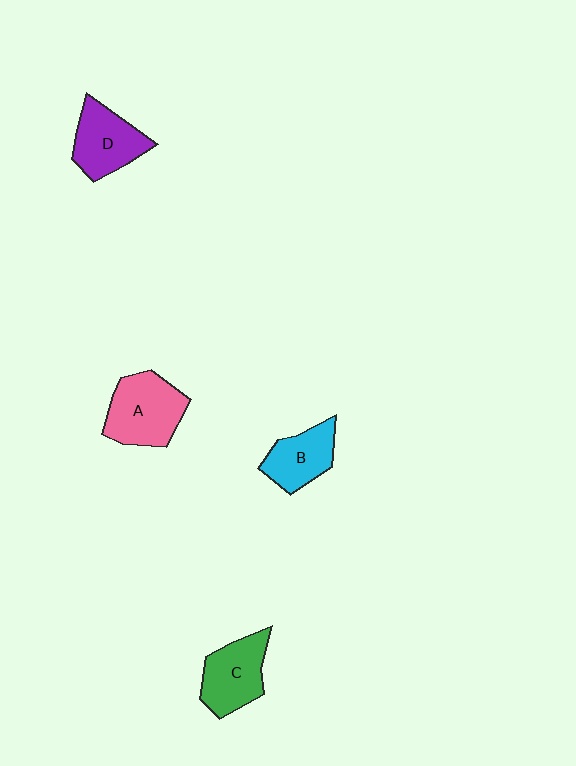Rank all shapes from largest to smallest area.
From largest to smallest: A (pink), C (green), D (purple), B (cyan).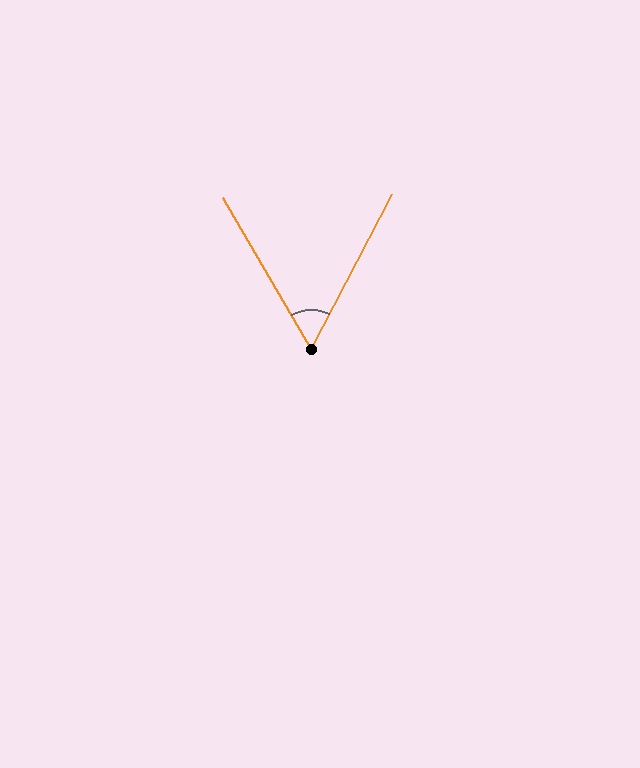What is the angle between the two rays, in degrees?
Approximately 58 degrees.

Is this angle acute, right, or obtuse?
It is acute.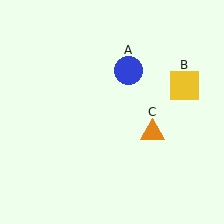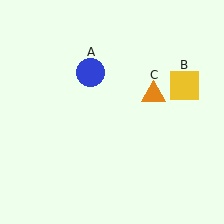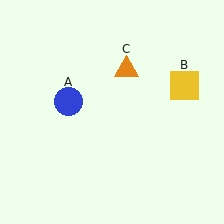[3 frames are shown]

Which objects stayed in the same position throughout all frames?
Yellow square (object B) remained stationary.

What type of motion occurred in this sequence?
The blue circle (object A), orange triangle (object C) rotated counterclockwise around the center of the scene.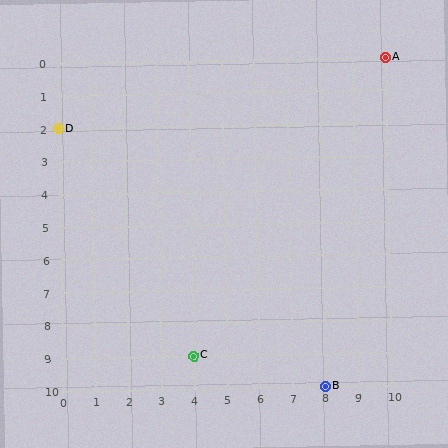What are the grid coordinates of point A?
Point A is at grid coordinates (10, 0).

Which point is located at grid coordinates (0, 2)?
Point D is at (0, 2).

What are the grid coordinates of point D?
Point D is at grid coordinates (0, 2).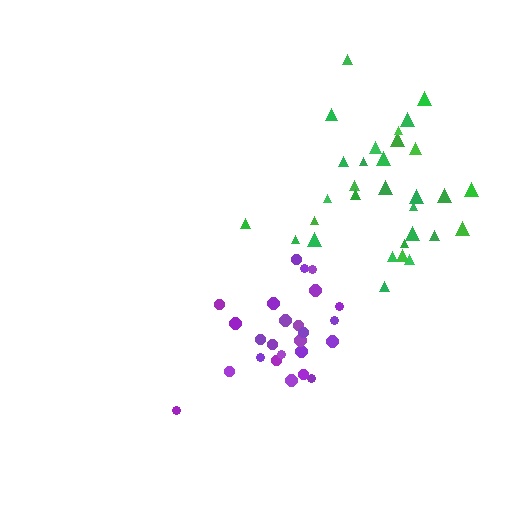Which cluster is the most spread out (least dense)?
Green.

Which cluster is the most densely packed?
Purple.